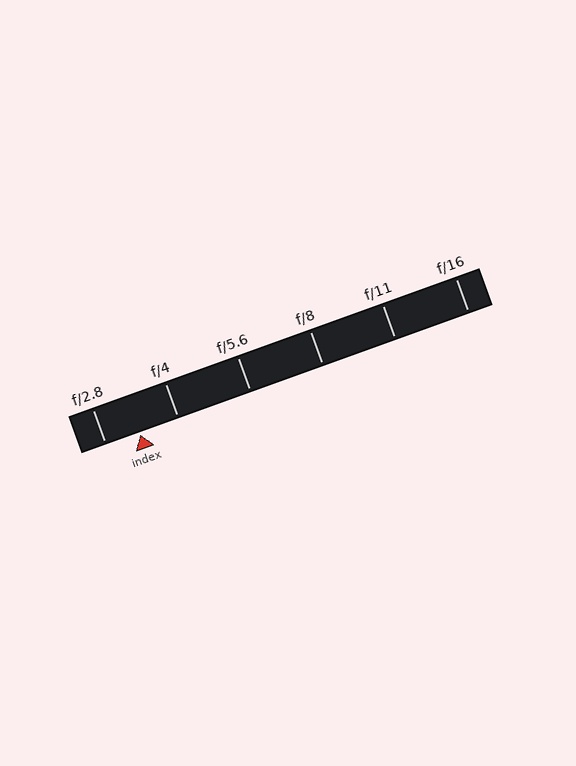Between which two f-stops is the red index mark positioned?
The index mark is between f/2.8 and f/4.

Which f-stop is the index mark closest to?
The index mark is closest to f/2.8.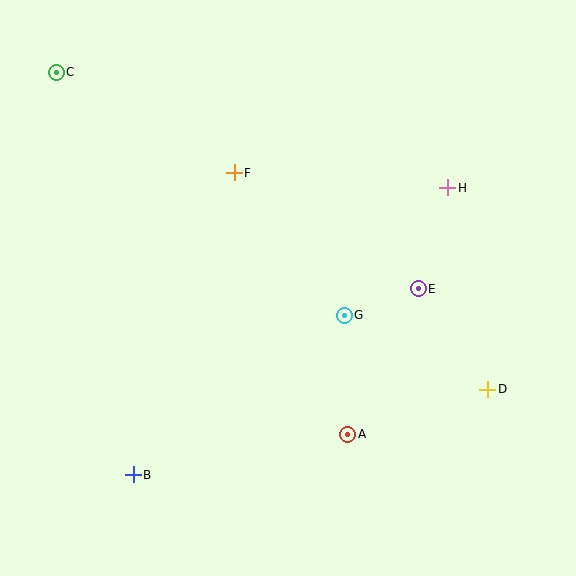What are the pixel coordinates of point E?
Point E is at (418, 289).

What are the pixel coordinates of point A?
Point A is at (348, 434).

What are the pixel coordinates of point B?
Point B is at (133, 475).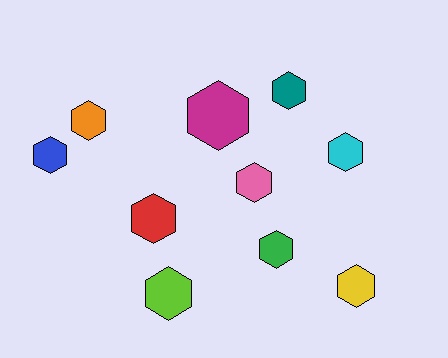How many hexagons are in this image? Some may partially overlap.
There are 10 hexagons.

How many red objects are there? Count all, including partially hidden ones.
There is 1 red object.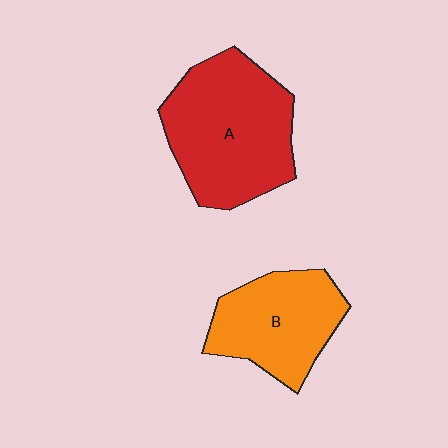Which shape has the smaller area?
Shape B (orange).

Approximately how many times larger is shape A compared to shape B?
Approximately 1.4 times.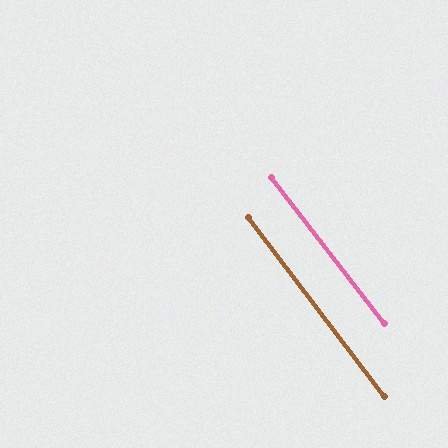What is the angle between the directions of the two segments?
Approximately 0 degrees.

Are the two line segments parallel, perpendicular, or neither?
Parallel — their directions differ by only 0.2°.